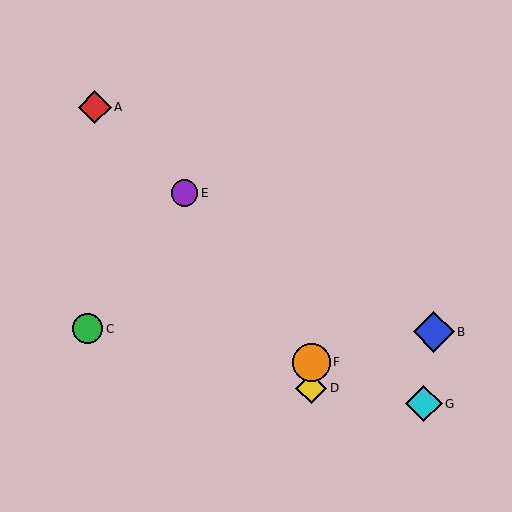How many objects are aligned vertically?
2 objects (D, F) are aligned vertically.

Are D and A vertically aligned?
No, D is at x≈311 and A is at x≈95.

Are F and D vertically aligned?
Yes, both are at x≈311.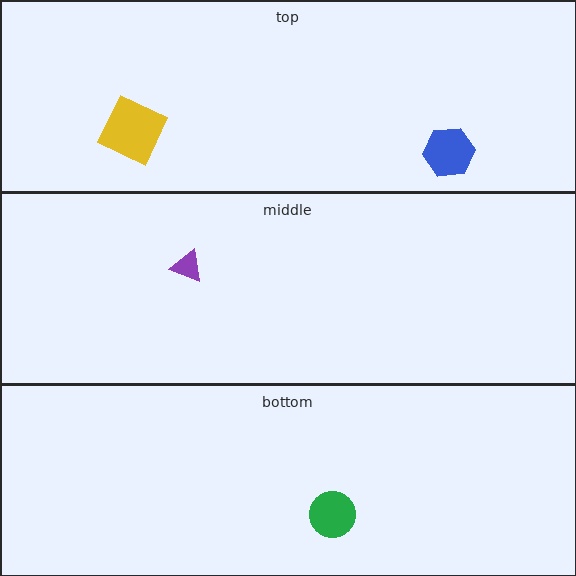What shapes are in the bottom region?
The green circle.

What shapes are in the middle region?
The purple triangle.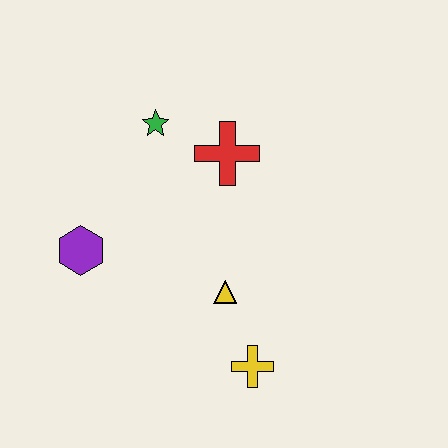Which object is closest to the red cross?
The green star is closest to the red cross.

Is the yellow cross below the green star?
Yes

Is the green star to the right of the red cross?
No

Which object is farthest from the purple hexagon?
The yellow cross is farthest from the purple hexagon.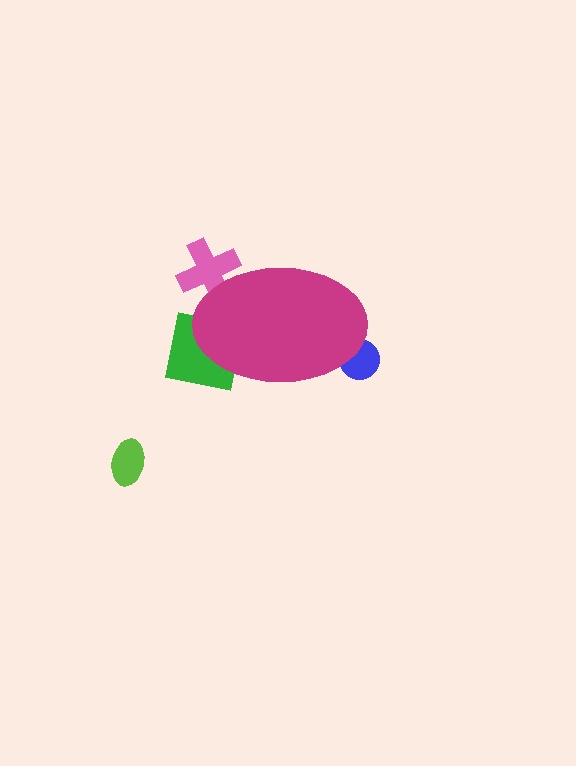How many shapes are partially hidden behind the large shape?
3 shapes are partially hidden.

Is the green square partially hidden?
Yes, the green square is partially hidden behind the magenta ellipse.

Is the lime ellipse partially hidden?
No, the lime ellipse is fully visible.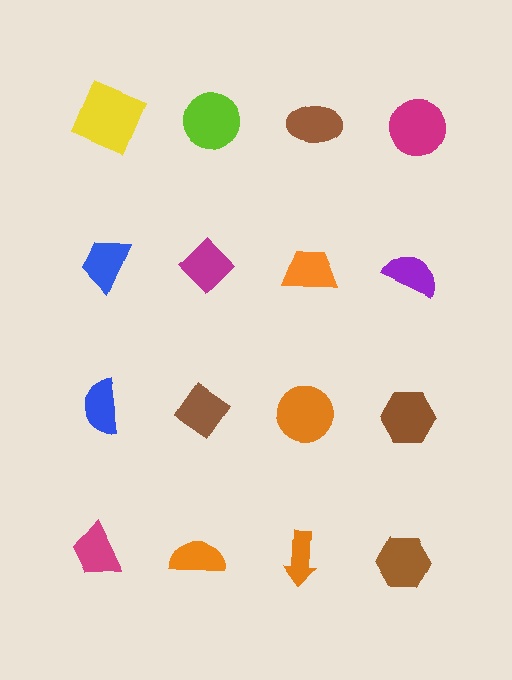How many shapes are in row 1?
4 shapes.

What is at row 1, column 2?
A lime circle.